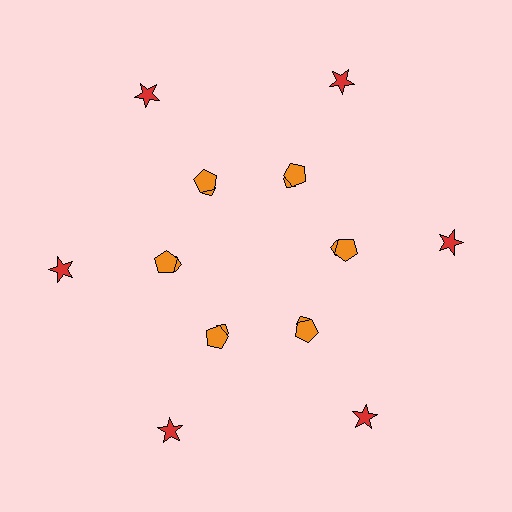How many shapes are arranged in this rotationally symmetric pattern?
There are 18 shapes, arranged in 6 groups of 3.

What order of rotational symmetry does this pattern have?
This pattern has 6-fold rotational symmetry.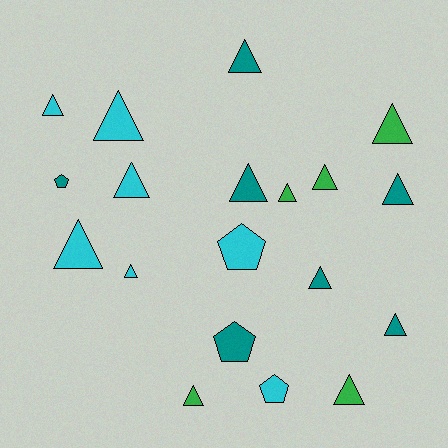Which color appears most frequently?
Cyan, with 7 objects.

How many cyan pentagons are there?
There are 2 cyan pentagons.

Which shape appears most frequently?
Triangle, with 15 objects.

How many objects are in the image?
There are 19 objects.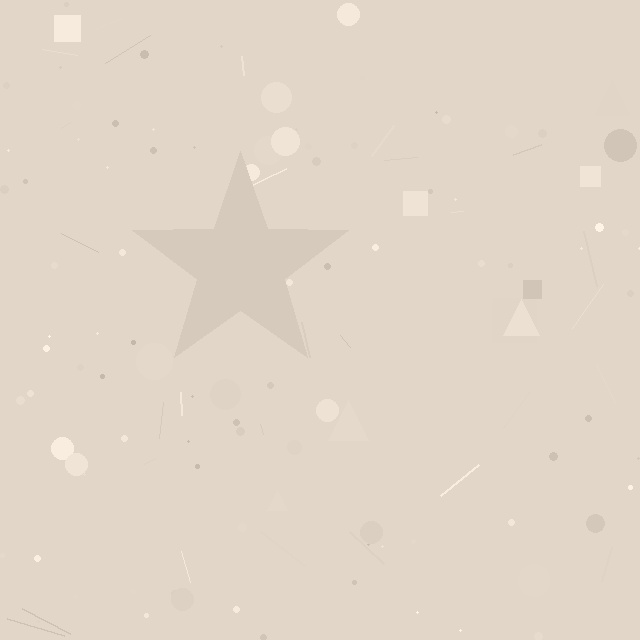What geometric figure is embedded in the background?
A star is embedded in the background.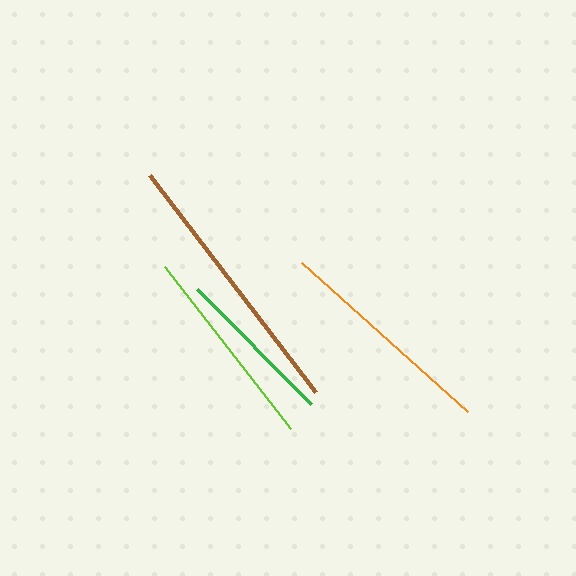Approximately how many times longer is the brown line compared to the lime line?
The brown line is approximately 1.3 times the length of the lime line.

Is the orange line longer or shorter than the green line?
The orange line is longer than the green line.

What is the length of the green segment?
The green segment is approximately 161 pixels long.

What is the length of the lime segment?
The lime segment is approximately 205 pixels long.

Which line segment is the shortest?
The green line is the shortest at approximately 161 pixels.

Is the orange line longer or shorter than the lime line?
The orange line is longer than the lime line.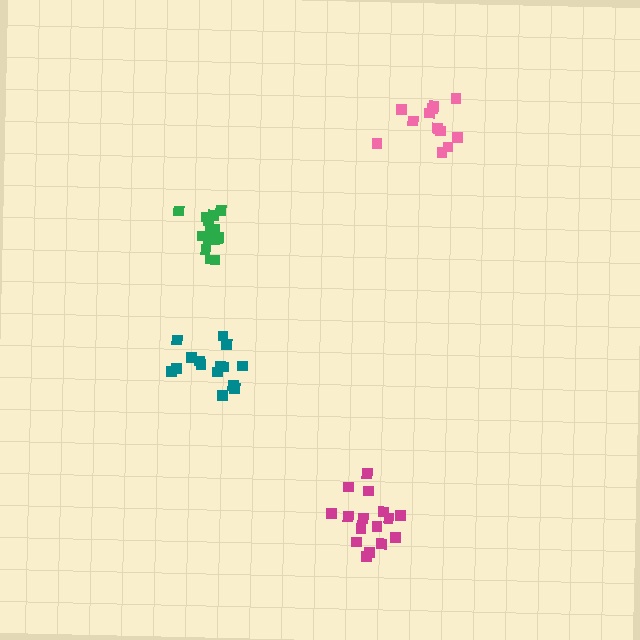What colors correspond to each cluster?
The clusters are colored: green, teal, magenta, pink.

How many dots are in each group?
Group 1: 15 dots, Group 2: 16 dots, Group 3: 16 dots, Group 4: 12 dots (59 total).